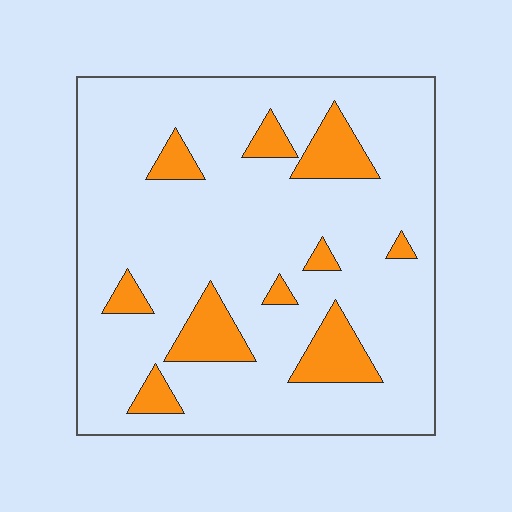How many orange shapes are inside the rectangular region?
10.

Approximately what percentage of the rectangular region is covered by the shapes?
Approximately 15%.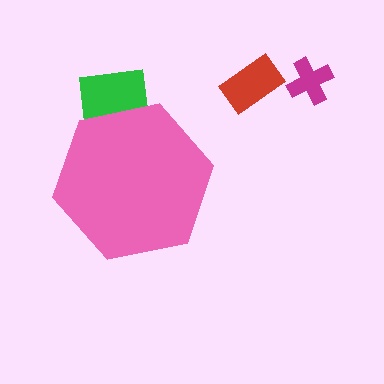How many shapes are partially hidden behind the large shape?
1 shape is partially hidden.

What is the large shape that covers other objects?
A pink hexagon.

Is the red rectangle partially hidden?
No, the red rectangle is fully visible.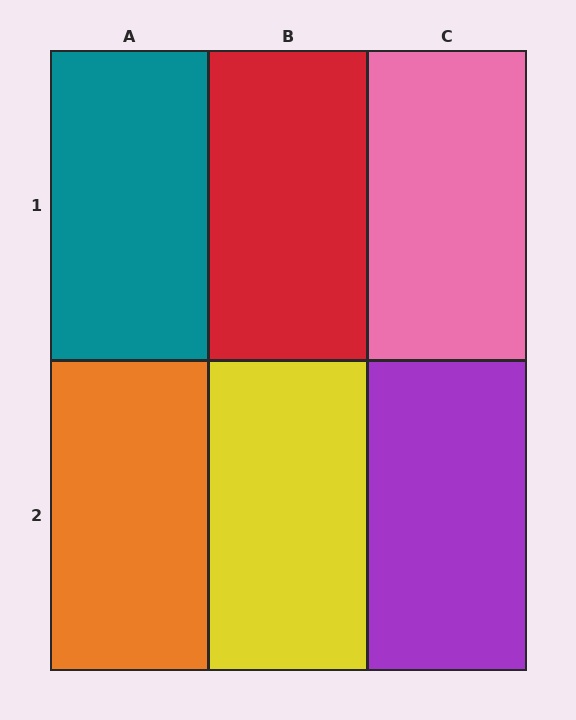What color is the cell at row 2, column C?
Purple.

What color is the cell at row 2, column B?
Yellow.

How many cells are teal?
1 cell is teal.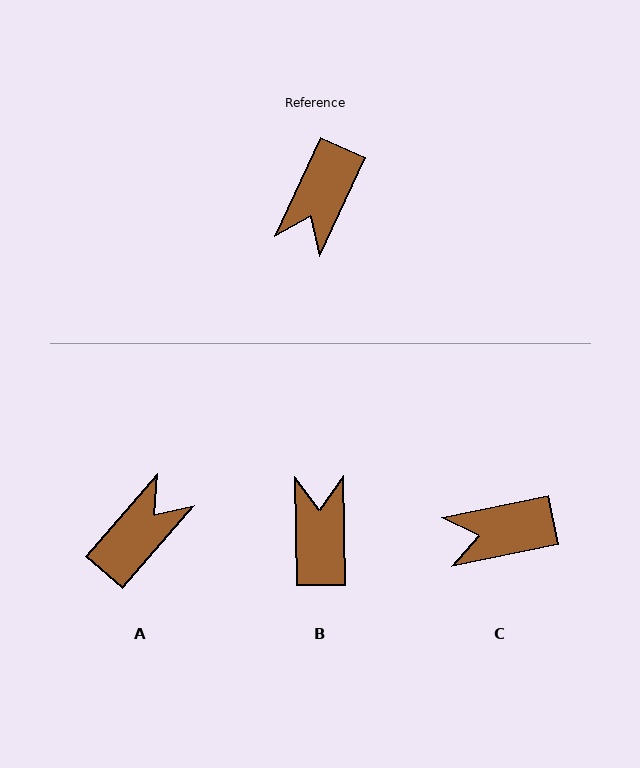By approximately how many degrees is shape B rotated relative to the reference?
Approximately 155 degrees clockwise.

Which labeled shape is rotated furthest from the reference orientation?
A, about 164 degrees away.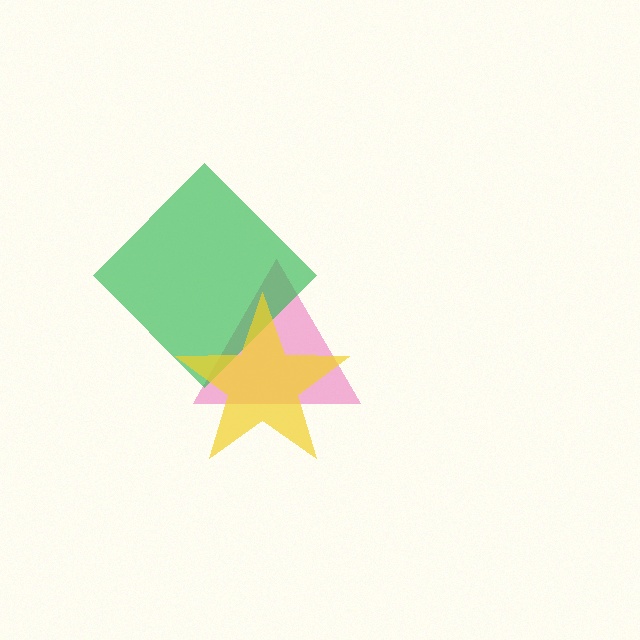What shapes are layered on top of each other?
The layered shapes are: a pink triangle, a green diamond, a yellow star.